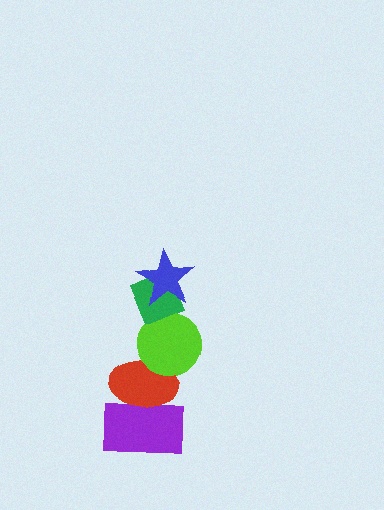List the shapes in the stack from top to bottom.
From top to bottom: the blue star, the green diamond, the lime circle, the red ellipse, the purple rectangle.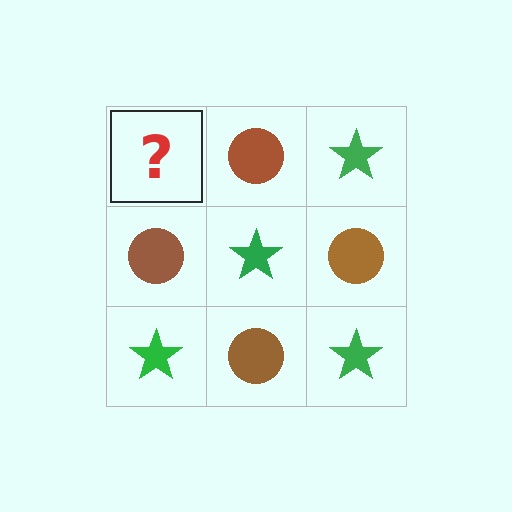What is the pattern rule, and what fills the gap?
The rule is that it alternates green star and brown circle in a checkerboard pattern. The gap should be filled with a green star.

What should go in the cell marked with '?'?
The missing cell should contain a green star.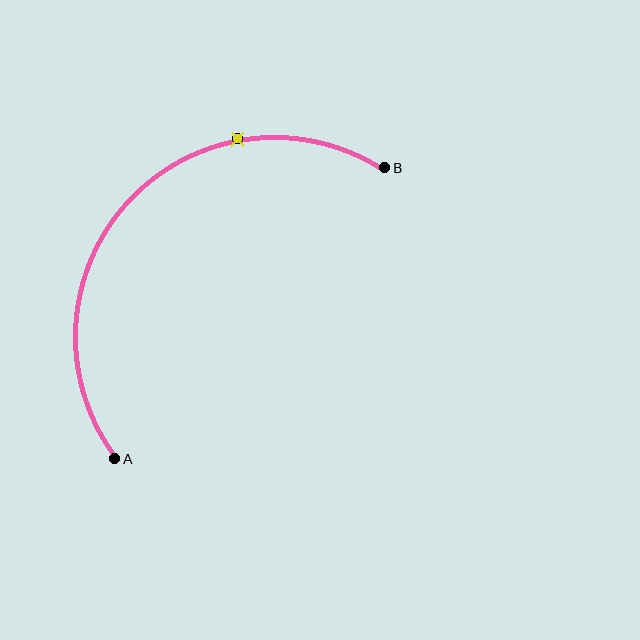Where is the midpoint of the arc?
The arc midpoint is the point on the curve farthest from the straight line joining A and B. It sits above and to the left of that line.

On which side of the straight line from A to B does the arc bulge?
The arc bulges above and to the left of the straight line connecting A and B.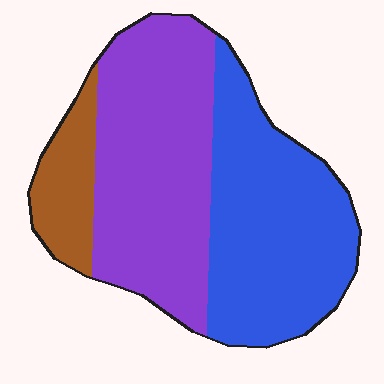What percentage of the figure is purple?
Purple covers roughly 45% of the figure.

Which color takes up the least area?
Brown, at roughly 10%.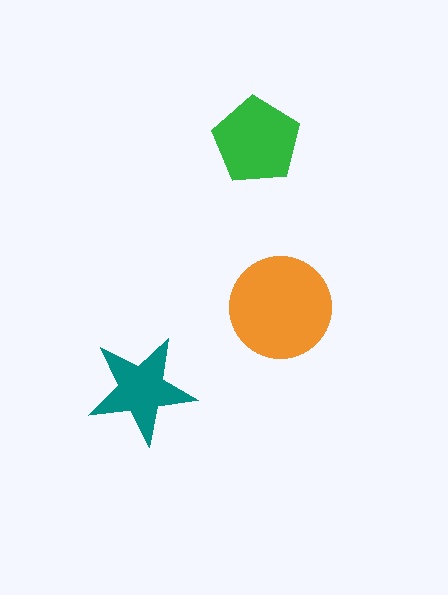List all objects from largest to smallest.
The orange circle, the green pentagon, the teal star.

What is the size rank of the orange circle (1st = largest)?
1st.